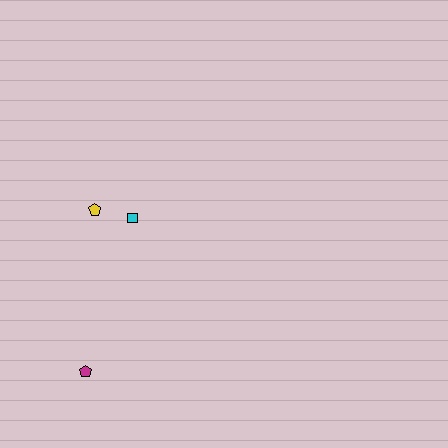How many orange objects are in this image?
There are no orange objects.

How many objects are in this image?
There are 3 objects.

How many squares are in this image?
There is 1 square.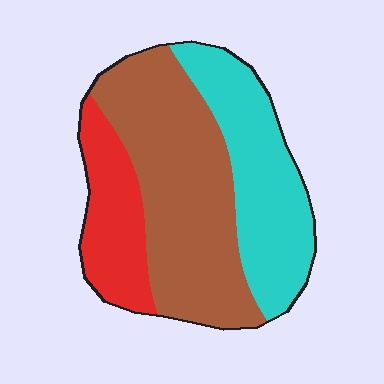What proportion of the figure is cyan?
Cyan covers about 30% of the figure.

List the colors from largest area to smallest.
From largest to smallest: brown, cyan, red.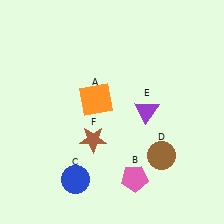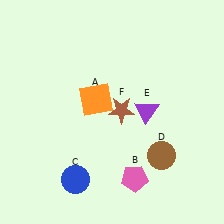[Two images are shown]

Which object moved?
The brown star (F) moved up.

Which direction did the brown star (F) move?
The brown star (F) moved up.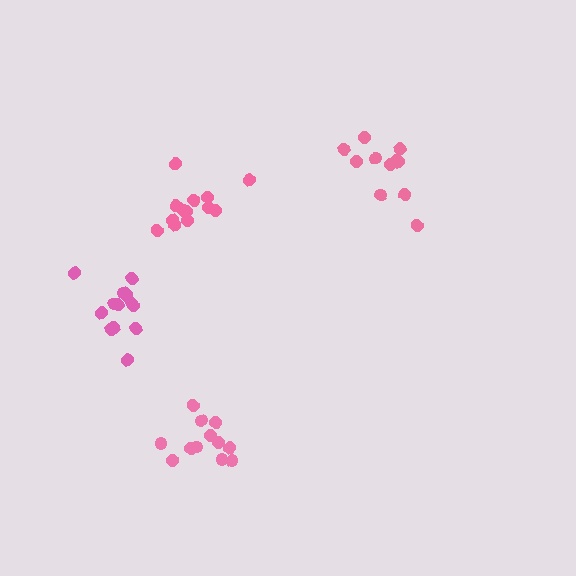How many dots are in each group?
Group 1: 12 dots, Group 2: 11 dots, Group 3: 13 dots, Group 4: 13 dots (49 total).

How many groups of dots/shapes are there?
There are 4 groups.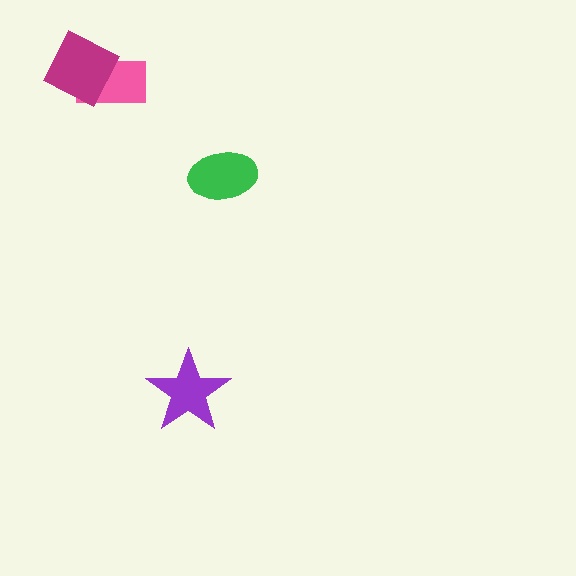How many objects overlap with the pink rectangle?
1 object overlaps with the pink rectangle.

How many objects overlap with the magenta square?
1 object overlaps with the magenta square.